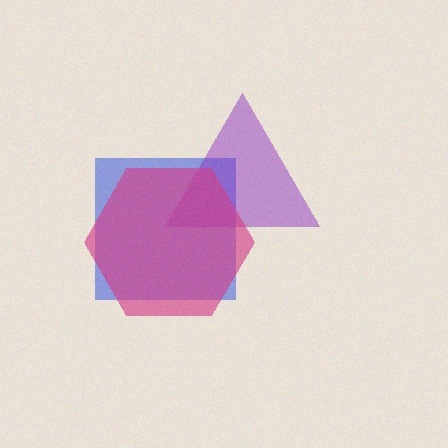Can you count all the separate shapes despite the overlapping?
Yes, there are 3 separate shapes.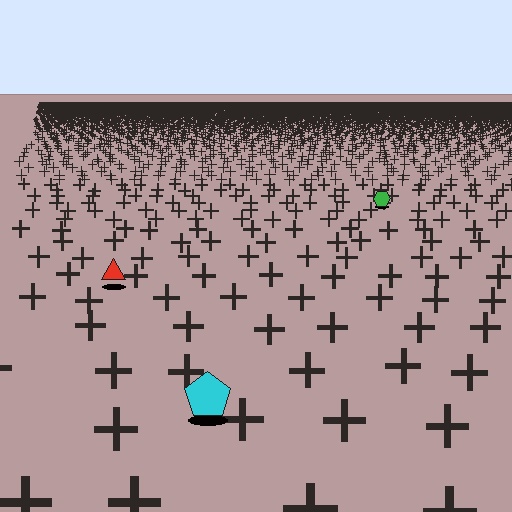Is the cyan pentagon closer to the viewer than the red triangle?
Yes. The cyan pentagon is closer — you can tell from the texture gradient: the ground texture is coarser near it.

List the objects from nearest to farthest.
From nearest to farthest: the cyan pentagon, the red triangle, the green hexagon.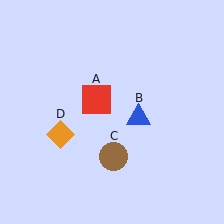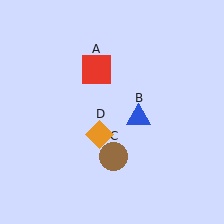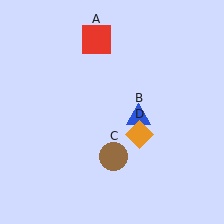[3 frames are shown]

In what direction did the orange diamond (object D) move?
The orange diamond (object D) moved right.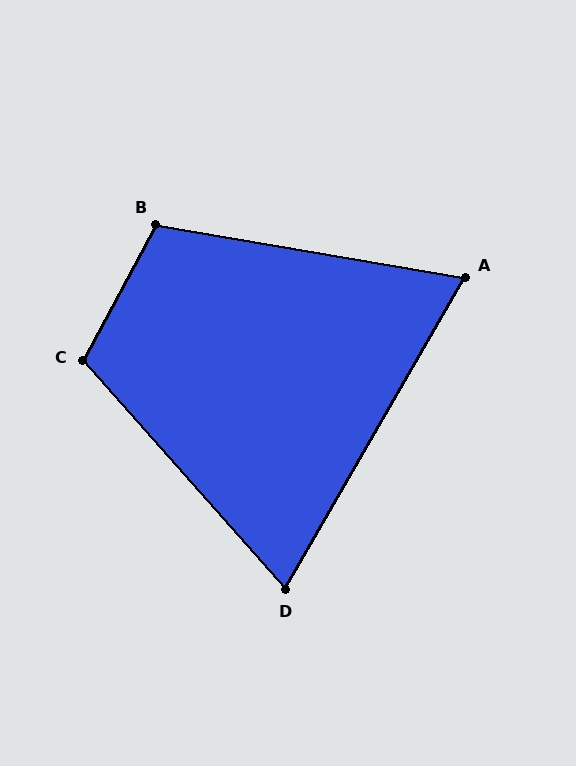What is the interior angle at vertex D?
Approximately 71 degrees (acute).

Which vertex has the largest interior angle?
C, at approximately 110 degrees.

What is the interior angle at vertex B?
Approximately 109 degrees (obtuse).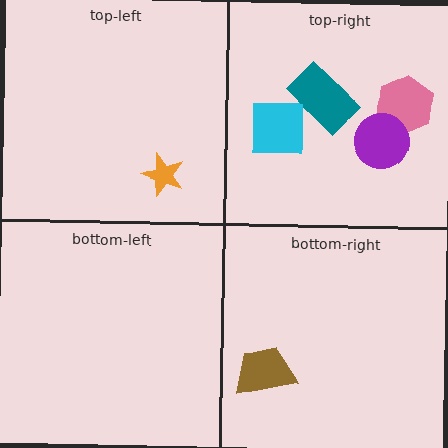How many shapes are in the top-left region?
1.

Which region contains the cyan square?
The top-right region.